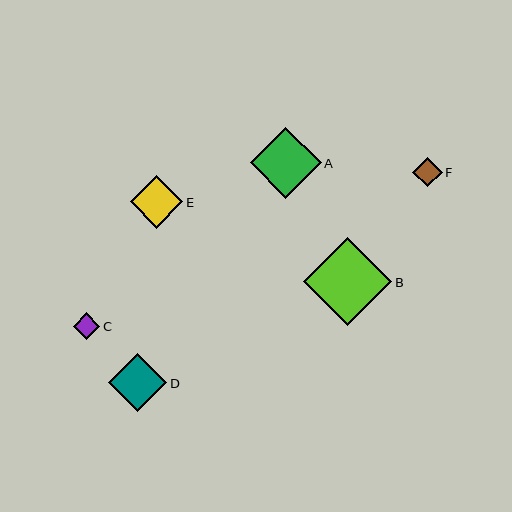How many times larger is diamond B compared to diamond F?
Diamond B is approximately 3.0 times the size of diamond F.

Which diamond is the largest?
Diamond B is the largest with a size of approximately 88 pixels.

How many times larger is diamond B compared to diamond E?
Diamond B is approximately 1.7 times the size of diamond E.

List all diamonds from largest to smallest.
From largest to smallest: B, A, D, E, F, C.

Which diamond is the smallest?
Diamond C is the smallest with a size of approximately 27 pixels.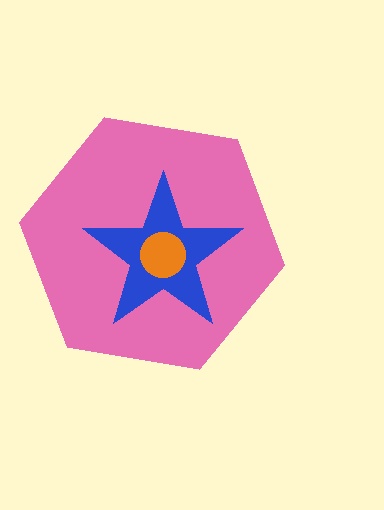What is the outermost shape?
The pink hexagon.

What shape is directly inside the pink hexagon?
The blue star.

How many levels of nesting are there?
3.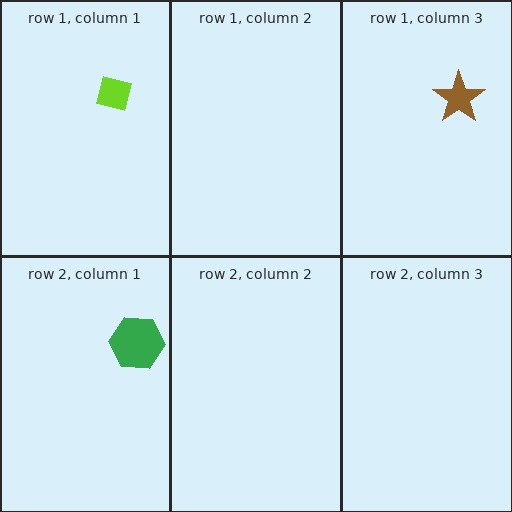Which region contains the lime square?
The row 1, column 1 region.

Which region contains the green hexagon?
The row 2, column 1 region.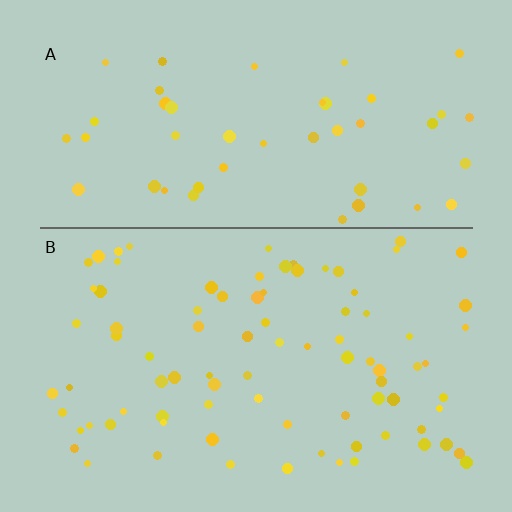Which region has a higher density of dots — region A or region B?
B (the bottom).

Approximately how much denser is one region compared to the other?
Approximately 1.8× — region B over region A.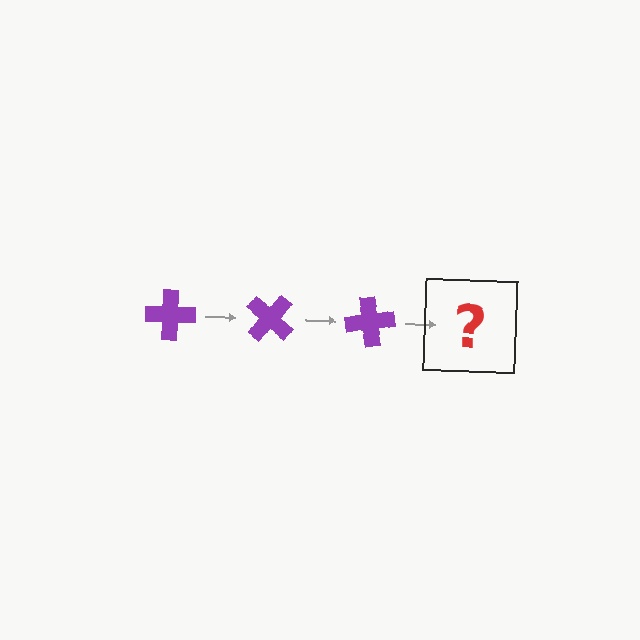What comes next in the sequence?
The next element should be a purple cross rotated 120 degrees.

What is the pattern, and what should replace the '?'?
The pattern is that the cross rotates 40 degrees each step. The '?' should be a purple cross rotated 120 degrees.